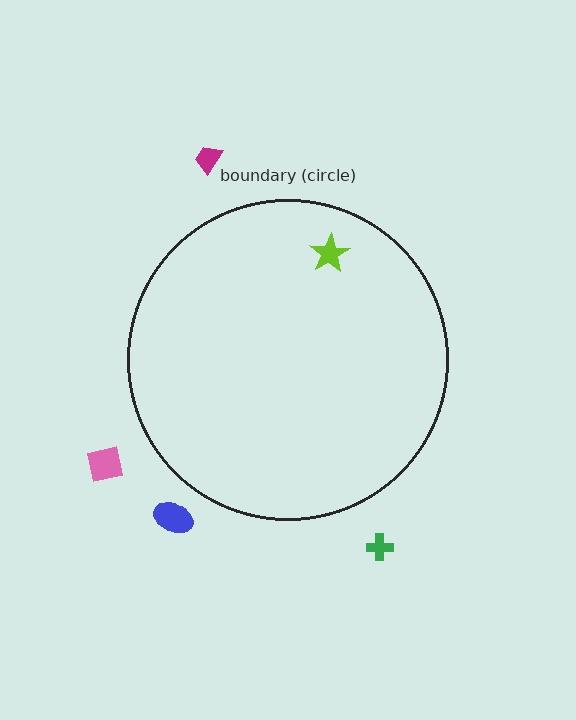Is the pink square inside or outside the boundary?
Outside.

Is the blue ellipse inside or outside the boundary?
Outside.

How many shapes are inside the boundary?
1 inside, 4 outside.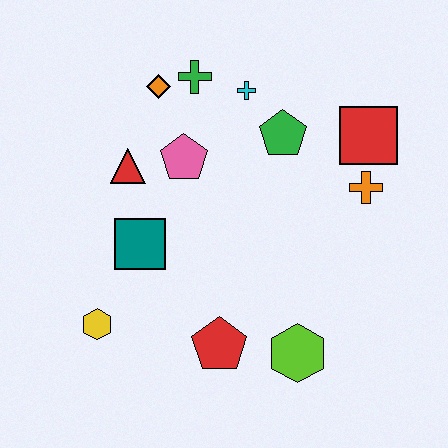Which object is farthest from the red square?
The yellow hexagon is farthest from the red square.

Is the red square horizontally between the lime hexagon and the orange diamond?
No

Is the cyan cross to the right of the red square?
No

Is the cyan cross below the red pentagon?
No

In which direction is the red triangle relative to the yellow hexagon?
The red triangle is above the yellow hexagon.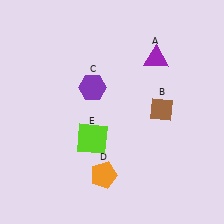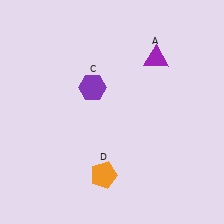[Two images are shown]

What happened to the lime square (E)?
The lime square (E) was removed in Image 2. It was in the bottom-left area of Image 1.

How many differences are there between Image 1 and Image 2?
There are 2 differences between the two images.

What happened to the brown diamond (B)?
The brown diamond (B) was removed in Image 2. It was in the top-right area of Image 1.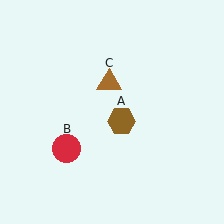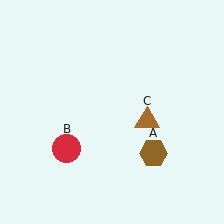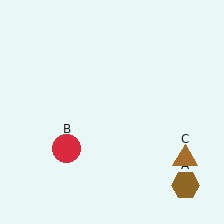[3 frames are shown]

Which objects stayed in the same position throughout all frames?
Red circle (object B) remained stationary.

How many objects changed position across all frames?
2 objects changed position: brown hexagon (object A), brown triangle (object C).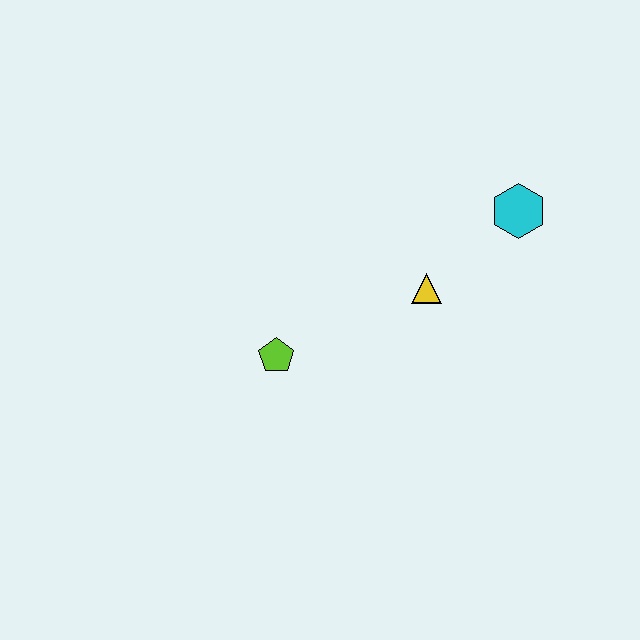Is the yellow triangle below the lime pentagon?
No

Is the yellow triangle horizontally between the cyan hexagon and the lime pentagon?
Yes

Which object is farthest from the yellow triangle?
The lime pentagon is farthest from the yellow triangle.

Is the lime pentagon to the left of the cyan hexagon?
Yes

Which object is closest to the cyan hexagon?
The yellow triangle is closest to the cyan hexagon.